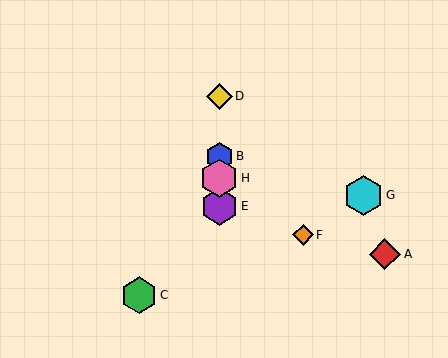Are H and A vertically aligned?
No, H is at x≈219 and A is at x≈385.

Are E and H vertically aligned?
Yes, both are at x≈219.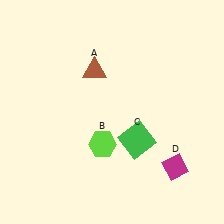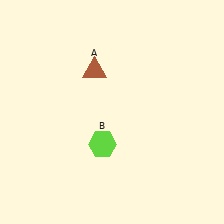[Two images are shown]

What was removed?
The magenta diamond (D), the green square (C) were removed in Image 2.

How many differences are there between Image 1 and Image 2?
There are 2 differences between the two images.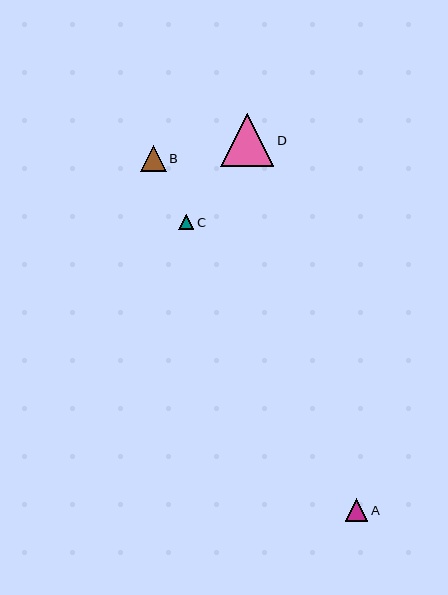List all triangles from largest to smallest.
From largest to smallest: D, B, A, C.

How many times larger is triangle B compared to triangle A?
Triangle B is approximately 1.1 times the size of triangle A.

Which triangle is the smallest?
Triangle C is the smallest with a size of approximately 16 pixels.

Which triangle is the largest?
Triangle D is the largest with a size of approximately 54 pixels.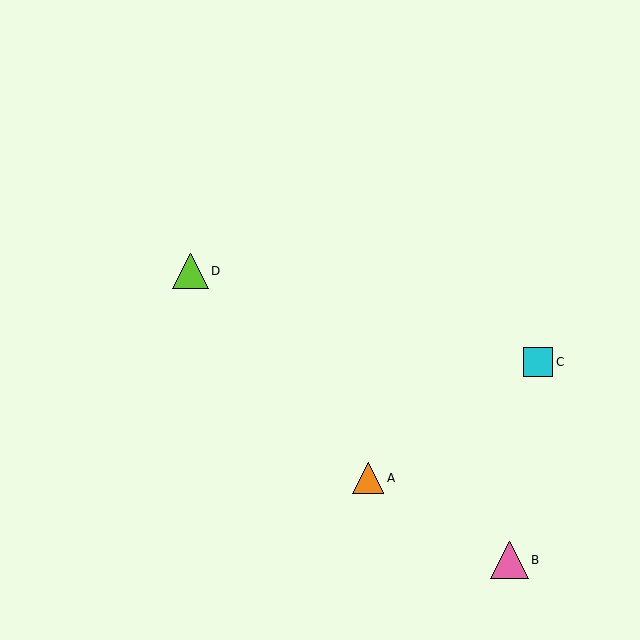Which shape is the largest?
The pink triangle (labeled B) is the largest.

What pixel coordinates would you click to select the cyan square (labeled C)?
Click at (538, 362) to select the cyan square C.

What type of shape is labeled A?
Shape A is an orange triangle.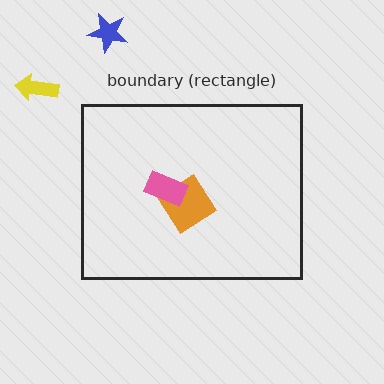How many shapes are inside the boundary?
2 inside, 2 outside.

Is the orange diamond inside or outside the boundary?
Inside.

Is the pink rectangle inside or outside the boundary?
Inside.